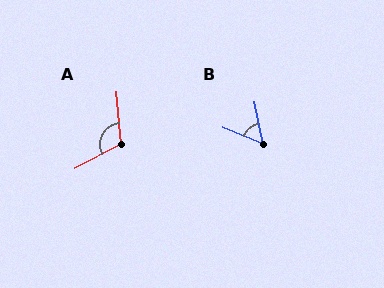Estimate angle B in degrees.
Approximately 56 degrees.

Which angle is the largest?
A, at approximately 113 degrees.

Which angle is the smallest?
B, at approximately 56 degrees.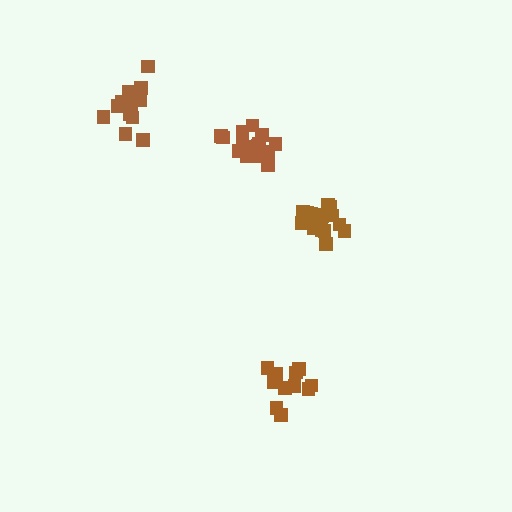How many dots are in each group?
Group 1: 17 dots, Group 2: 11 dots, Group 3: 14 dots, Group 4: 17 dots (59 total).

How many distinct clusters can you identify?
There are 4 distinct clusters.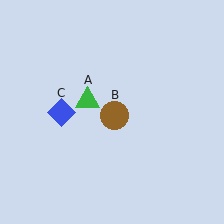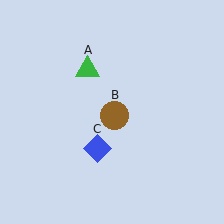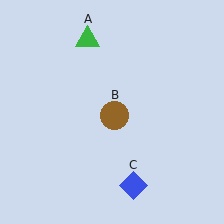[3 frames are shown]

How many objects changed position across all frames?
2 objects changed position: green triangle (object A), blue diamond (object C).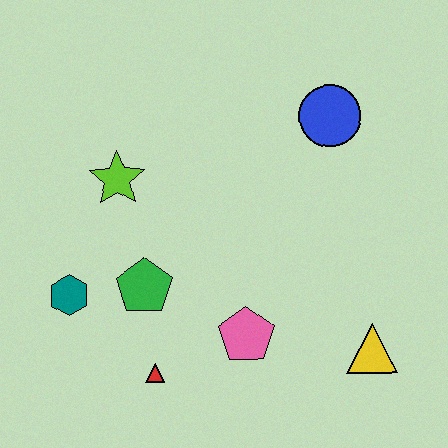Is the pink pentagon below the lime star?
Yes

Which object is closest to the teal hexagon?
The green pentagon is closest to the teal hexagon.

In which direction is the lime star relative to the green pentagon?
The lime star is above the green pentagon.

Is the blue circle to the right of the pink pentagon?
Yes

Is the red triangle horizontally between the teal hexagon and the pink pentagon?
Yes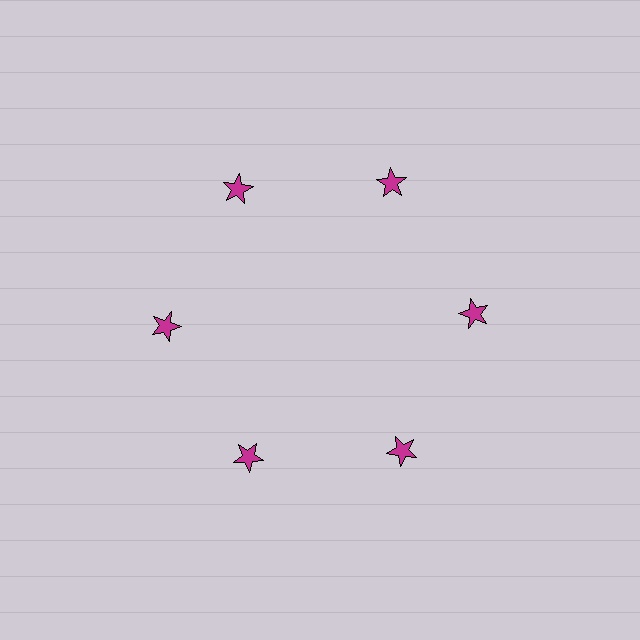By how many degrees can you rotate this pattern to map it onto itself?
The pattern maps onto itself every 60 degrees of rotation.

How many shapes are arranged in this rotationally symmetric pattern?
There are 6 shapes, arranged in 6 groups of 1.